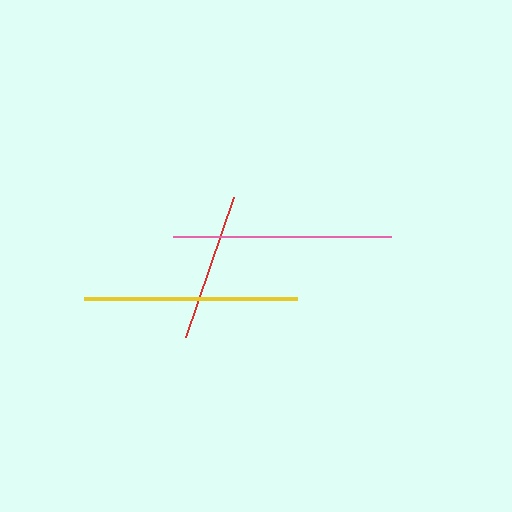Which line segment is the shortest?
The red line is the shortest at approximately 148 pixels.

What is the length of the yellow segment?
The yellow segment is approximately 213 pixels long.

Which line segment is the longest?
The pink line is the longest at approximately 218 pixels.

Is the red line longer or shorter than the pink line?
The pink line is longer than the red line.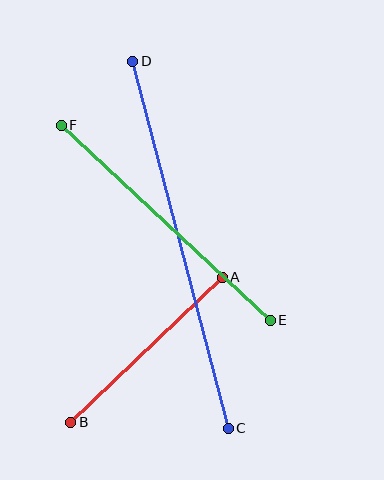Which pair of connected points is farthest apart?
Points C and D are farthest apart.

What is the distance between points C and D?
The distance is approximately 379 pixels.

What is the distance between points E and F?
The distance is approximately 286 pixels.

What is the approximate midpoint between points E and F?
The midpoint is at approximately (166, 223) pixels.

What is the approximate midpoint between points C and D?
The midpoint is at approximately (181, 245) pixels.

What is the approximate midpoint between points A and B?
The midpoint is at approximately (147, 350) pixels.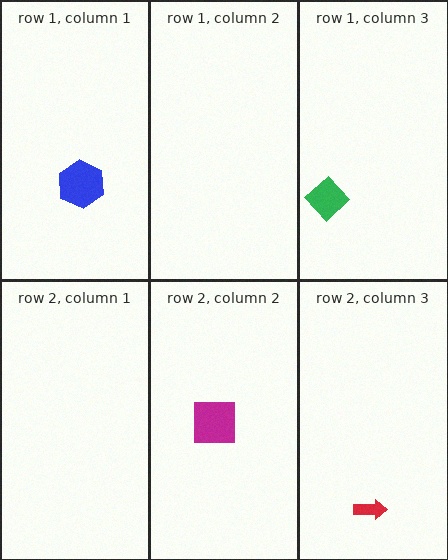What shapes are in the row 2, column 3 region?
The red arrow.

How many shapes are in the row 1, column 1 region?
1.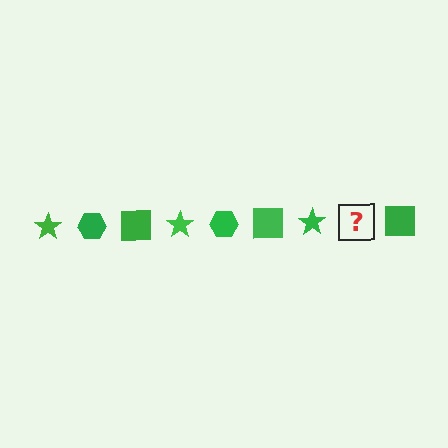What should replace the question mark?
The question mark should be replaced with a green hexagon.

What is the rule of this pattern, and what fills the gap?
The rule is that the pattern cycles through star, hexagon, square shapes in green. The gap should be filled with a green hexagon.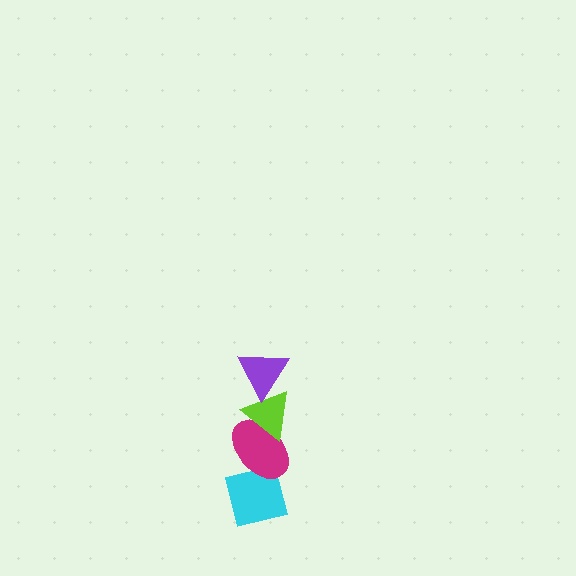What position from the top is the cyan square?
The cyan square is 4th from the top.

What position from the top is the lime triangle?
The lime triangle is 2nd from the top.